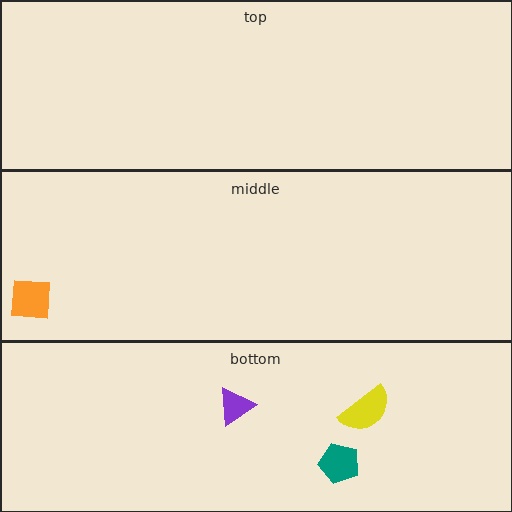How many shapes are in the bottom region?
3.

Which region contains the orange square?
The middle region.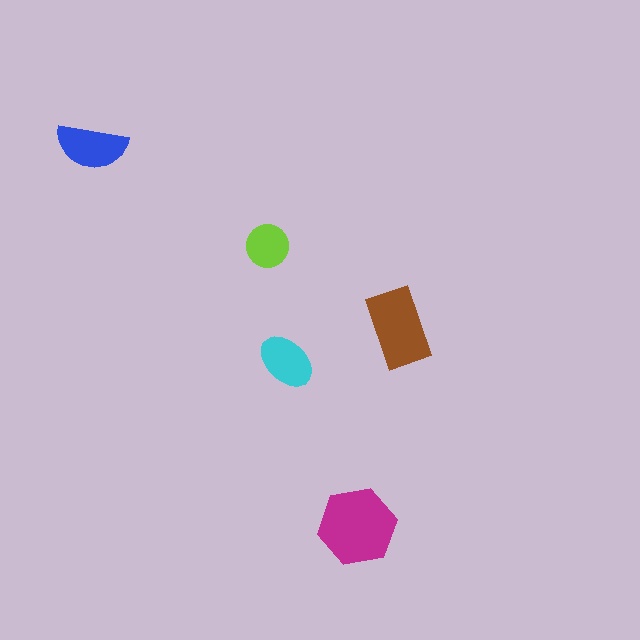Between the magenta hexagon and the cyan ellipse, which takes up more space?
The magenta hexagon.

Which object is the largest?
The magenta hexagon.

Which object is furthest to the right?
The brown rectangle is rightmost.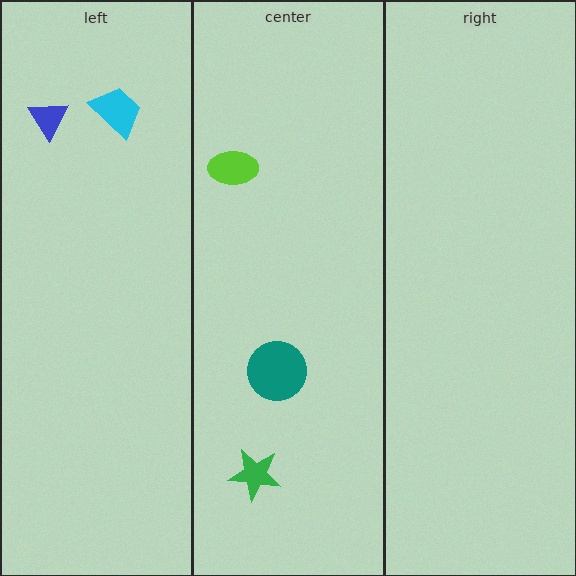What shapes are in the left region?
The cyan trapezoid, the blue triangle.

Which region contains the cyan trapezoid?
The left region.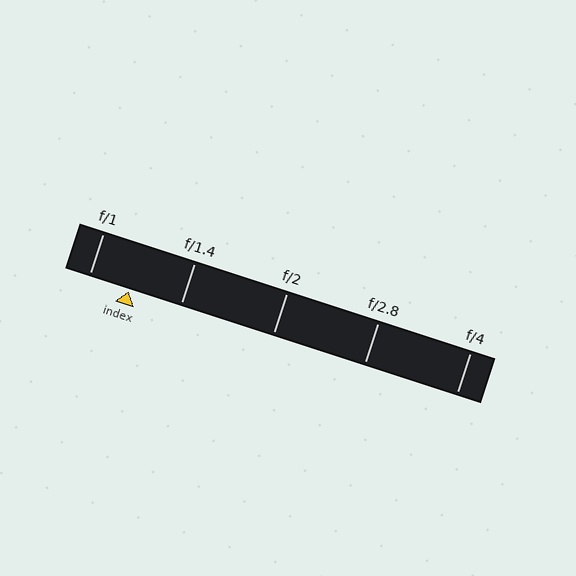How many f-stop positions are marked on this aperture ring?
There are 5 f-stop positions marked.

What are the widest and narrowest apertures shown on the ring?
The widest aperture shown is f/1 and the narrowest is f/4.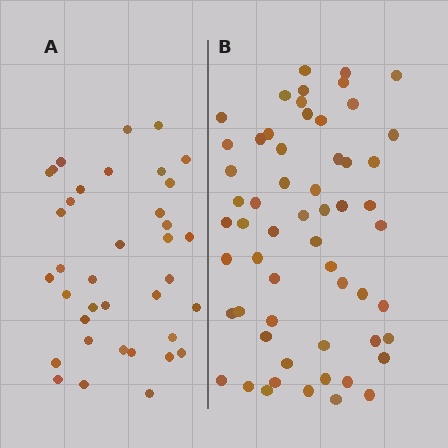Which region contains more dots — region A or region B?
Region B (the right region) has more dots.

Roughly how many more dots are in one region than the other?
Region B has approximately 20 more dots than region A.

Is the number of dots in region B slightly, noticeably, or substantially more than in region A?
Region B has substantially more. The ratio is roughly 1.6 to 1.